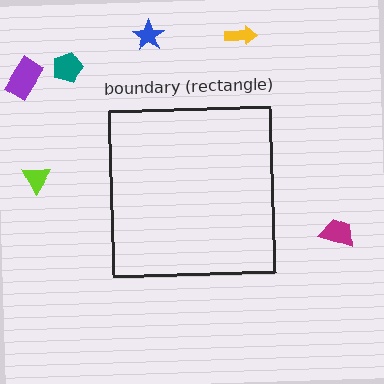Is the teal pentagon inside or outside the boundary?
Outside.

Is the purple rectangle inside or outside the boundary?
Outside.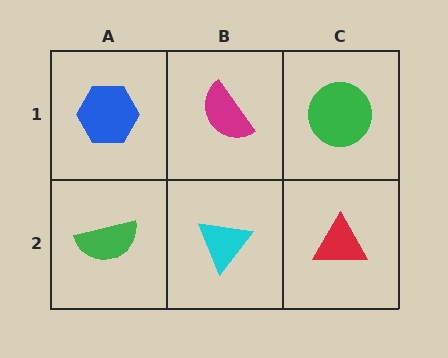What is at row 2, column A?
A green semicircle.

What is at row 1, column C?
A green circle.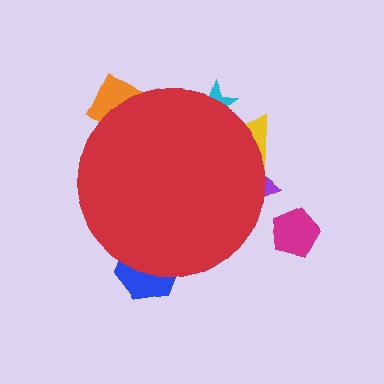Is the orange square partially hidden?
Yes, the orange square is partially hidden behind the red circle.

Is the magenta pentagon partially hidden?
No, the magenta pentagon is fully visible.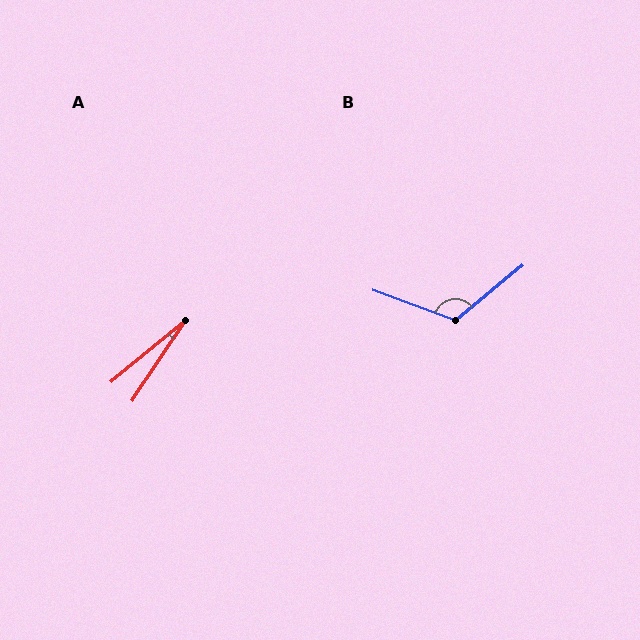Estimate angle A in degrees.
Approximately 16 degrees.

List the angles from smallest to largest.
A (16°), B (120°).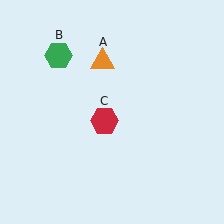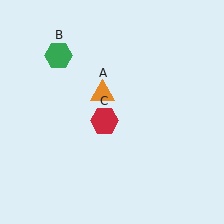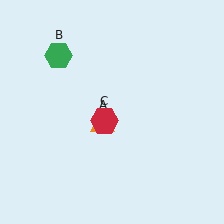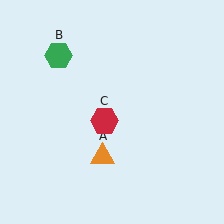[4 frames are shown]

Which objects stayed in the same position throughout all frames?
Green hexagon (object B) and red hexagon (object C) remained stationary.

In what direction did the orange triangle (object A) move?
The orange triangle (object A) moved down.